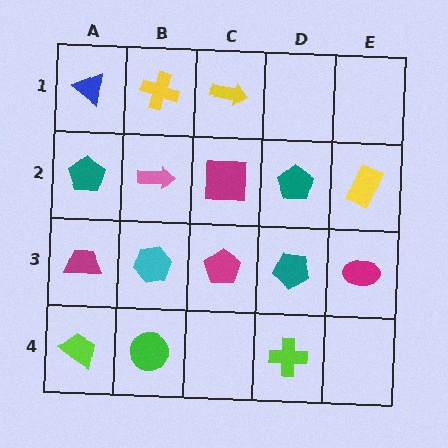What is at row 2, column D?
A teal pentagon.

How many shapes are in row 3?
5 shapes.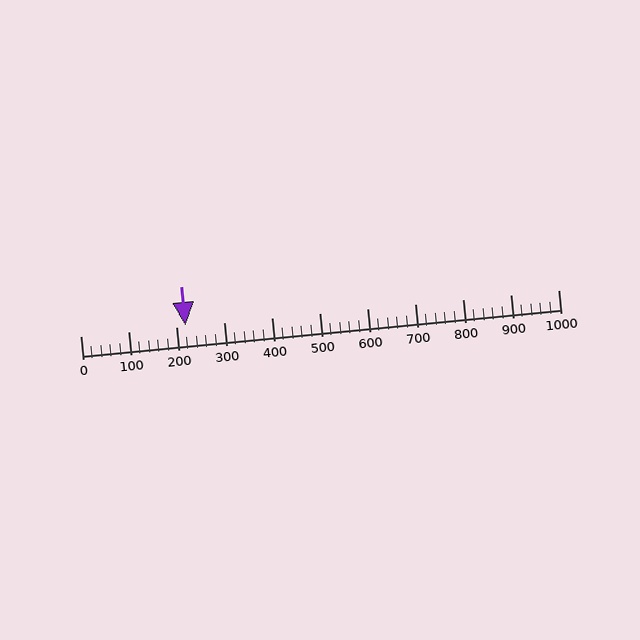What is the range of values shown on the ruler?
The ruler shows values from 0 to 1000.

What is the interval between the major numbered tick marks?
The major tick marks are spaced 100 units apart.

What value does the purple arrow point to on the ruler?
The purple arrow points to approximately 220.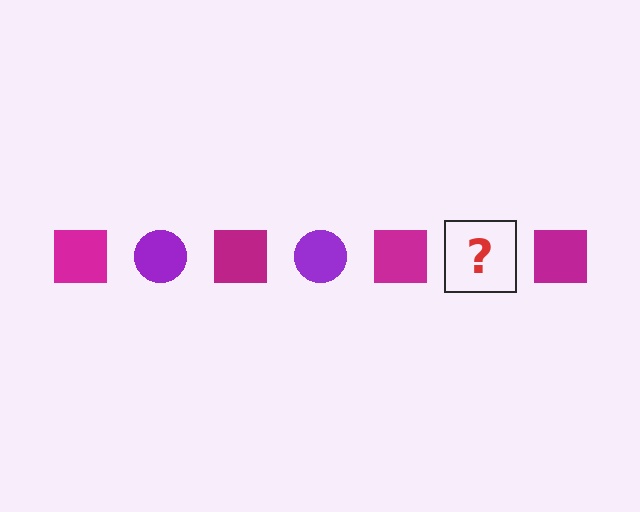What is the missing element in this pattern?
The missing element is a purple circle.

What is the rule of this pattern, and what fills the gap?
The rule is that the pattern alternates between magenta square and purple circle. The gap should be filled with a purple circle.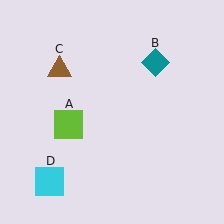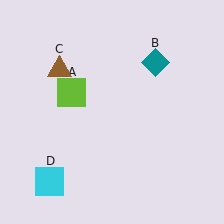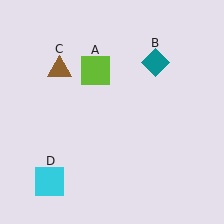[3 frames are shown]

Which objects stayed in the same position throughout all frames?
Teal diamond (object B) and brown triangle (object C) and cyan square (object D) remained stationary.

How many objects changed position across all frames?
1 object changed position: lime square (object A).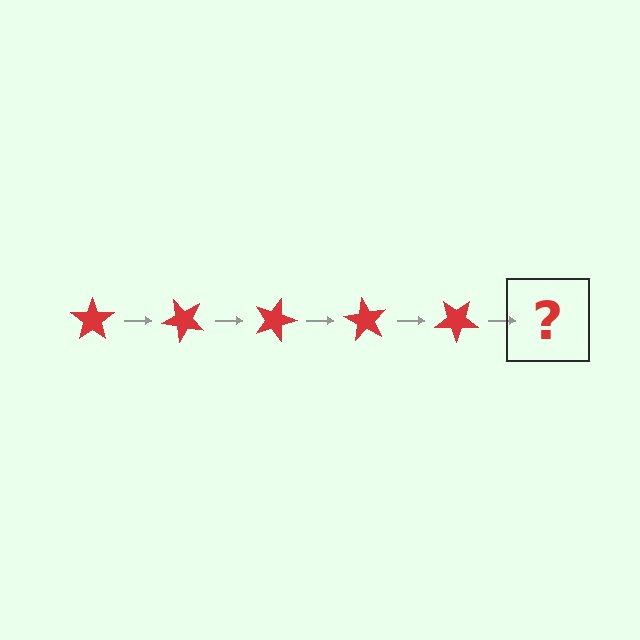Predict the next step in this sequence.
The next step is a red star rotated 225 degrees.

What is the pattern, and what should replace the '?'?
The pattern is that the star rotates 45 degrees each step. The '?' should be a red star rotated 225 degrees.